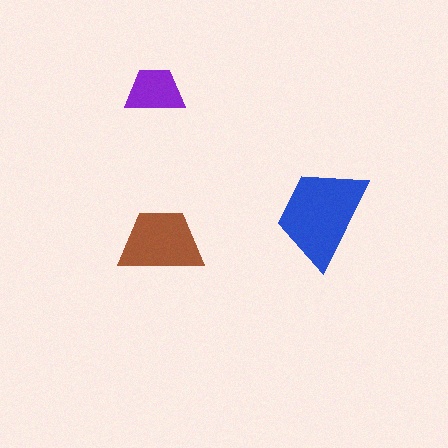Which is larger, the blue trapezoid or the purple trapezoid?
The blue one.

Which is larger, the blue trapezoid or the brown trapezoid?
The blue one.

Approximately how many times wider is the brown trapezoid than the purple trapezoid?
About 1.5 times wider.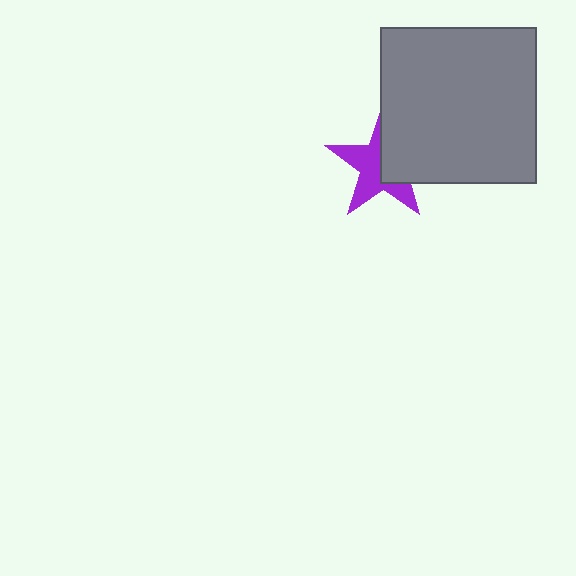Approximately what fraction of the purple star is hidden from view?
Roughly 45% of the purple star is hidden behind the gray square.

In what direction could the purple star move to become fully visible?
The purple star could move left. That would shift it out from behind the gray square entirely.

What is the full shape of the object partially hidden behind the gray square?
The partially hidden object is a purple star.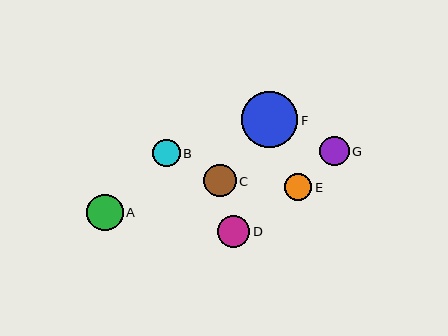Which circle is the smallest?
Circle E is the smallest with a size of approximately 28 pixels.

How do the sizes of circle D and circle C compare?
Circle D and circle C are approximately the same size.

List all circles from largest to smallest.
From largest to smallest: F, A, D, C, G, B, E.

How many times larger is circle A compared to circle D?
Circle A is approximately 1.1 times the size of circle D.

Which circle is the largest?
Circle F is the largest with a size of approximately 56 pixels.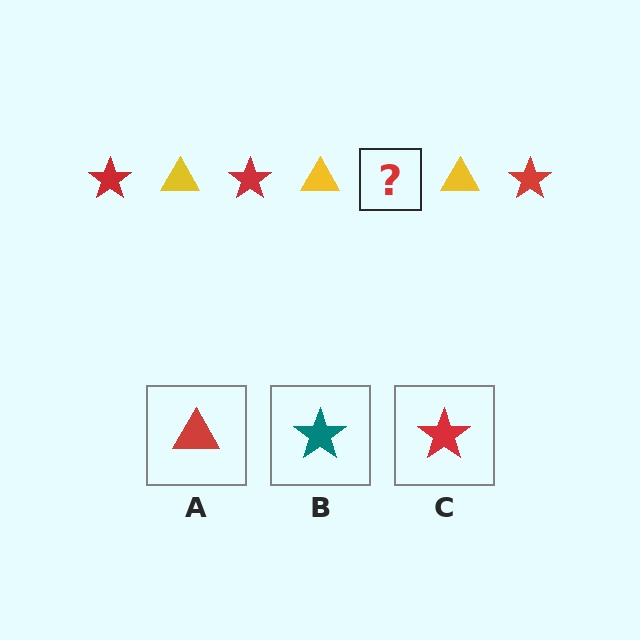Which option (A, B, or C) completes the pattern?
C.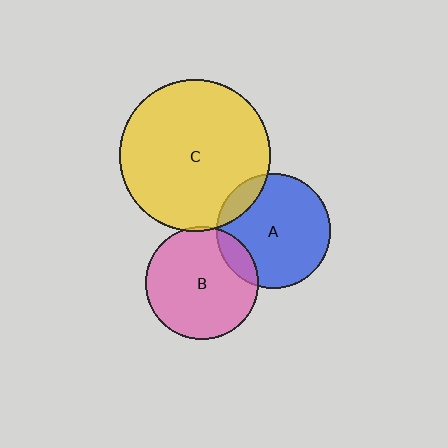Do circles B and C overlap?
Yes.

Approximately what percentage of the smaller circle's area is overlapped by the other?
Approximately 5%.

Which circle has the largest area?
Circle C (yellow).